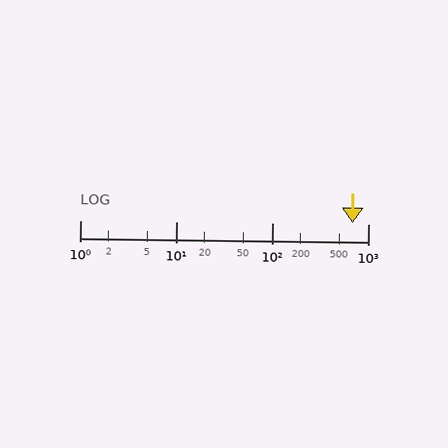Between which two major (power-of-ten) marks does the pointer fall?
The pointer is between 100 and 1000.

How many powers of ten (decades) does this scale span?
The scale spans 3 decades, from 1 to 1000.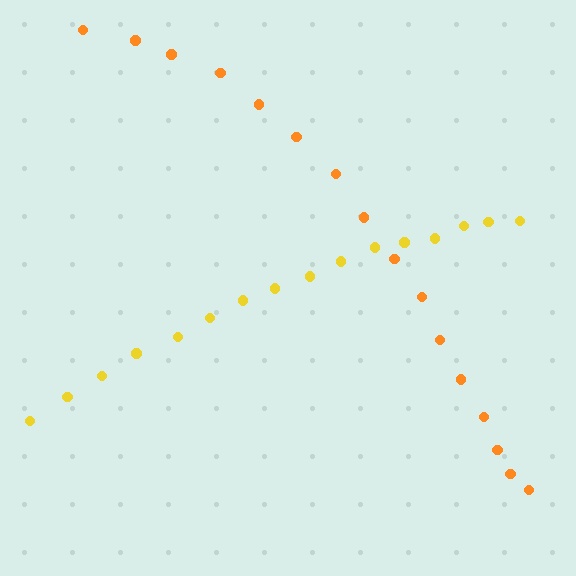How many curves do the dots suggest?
There are 2 distinct paths.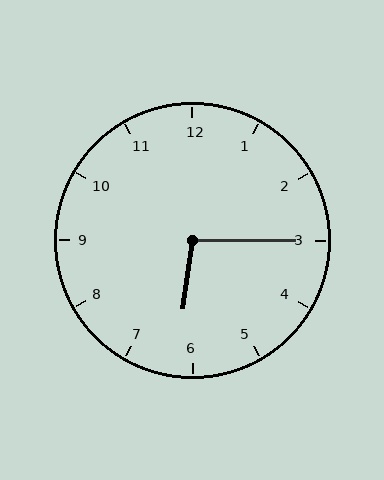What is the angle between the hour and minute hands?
Approximately 98 degrees.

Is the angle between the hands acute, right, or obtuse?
It is obtuse.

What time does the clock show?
6:15.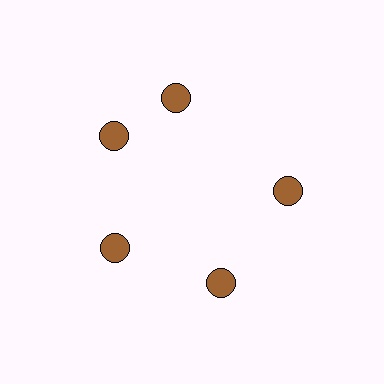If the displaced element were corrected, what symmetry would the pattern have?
It would have 5-fold rotational symmetry — the pattern would map onto itself every 72 degrees.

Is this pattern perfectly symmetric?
No. The 5 brown circles are arranged in a ring, but one element near the 1 o'clock position is rotated out of alignment along the ring, breaking the 5-fold rotational symmetry.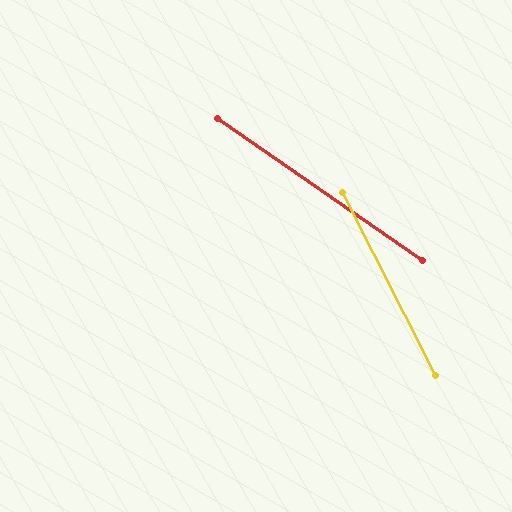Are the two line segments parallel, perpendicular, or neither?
Neither parallel nor perpendicular — they differ by about 29°.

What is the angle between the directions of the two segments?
Approximately 29 degrees.